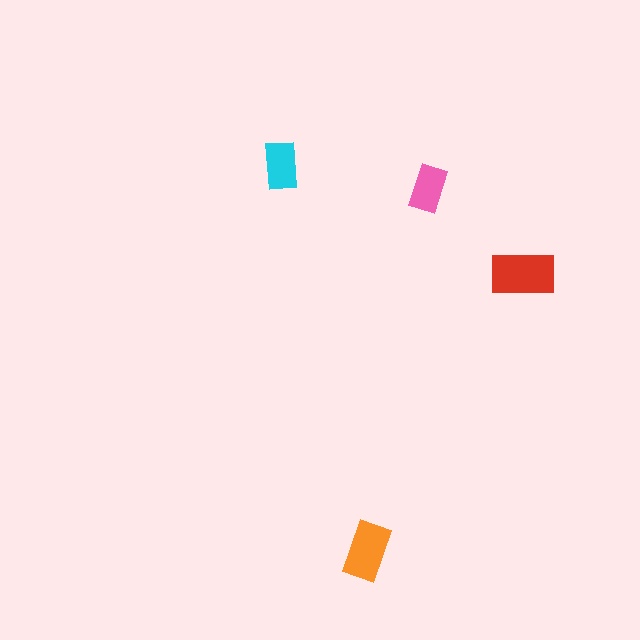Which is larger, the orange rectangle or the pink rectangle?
The orange one.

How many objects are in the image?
There are 4 objects in the image.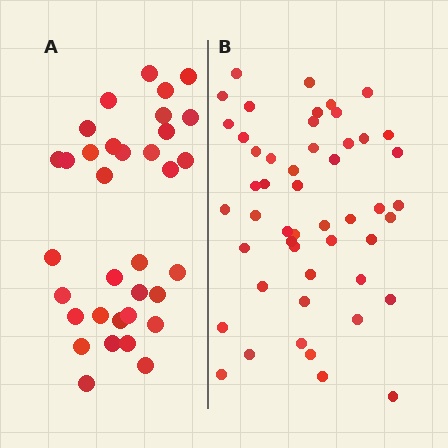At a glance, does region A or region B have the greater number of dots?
Region B (the right region) has more dots.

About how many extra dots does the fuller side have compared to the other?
Region B has approximately 15 more dots than region A.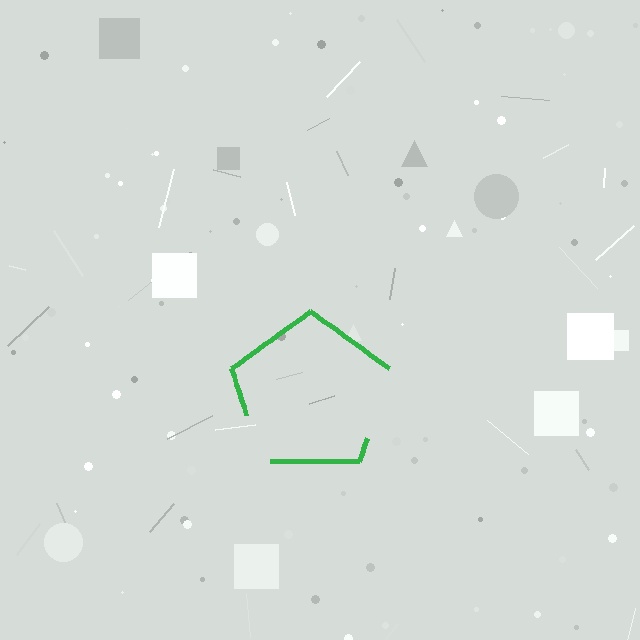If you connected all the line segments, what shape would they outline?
They would outline a pentagon.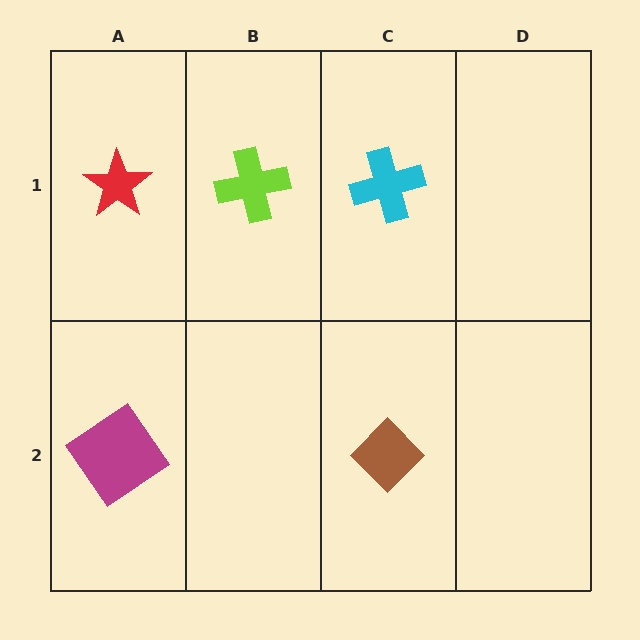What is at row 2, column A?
A magenta diamond.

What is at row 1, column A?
A red star.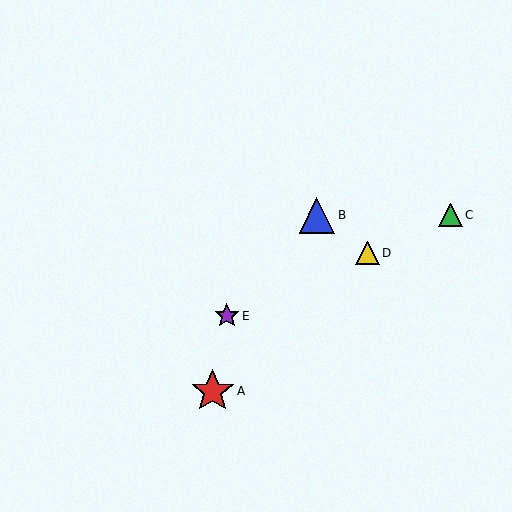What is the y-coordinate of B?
Object B is at y≈215.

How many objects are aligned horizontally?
2 objects (B, C) are aligned horizontally.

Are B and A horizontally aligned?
No, B is at y≈215 and A is at y≈391.